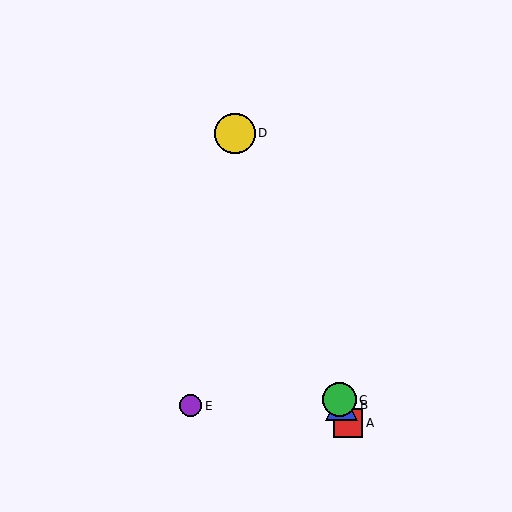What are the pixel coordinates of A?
Object A is at (348, 423).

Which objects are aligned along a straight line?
Objects A, B, C, D are aligned along a straight line.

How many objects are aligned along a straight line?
4 objects (A, B, C, D) are aligned along a straight line.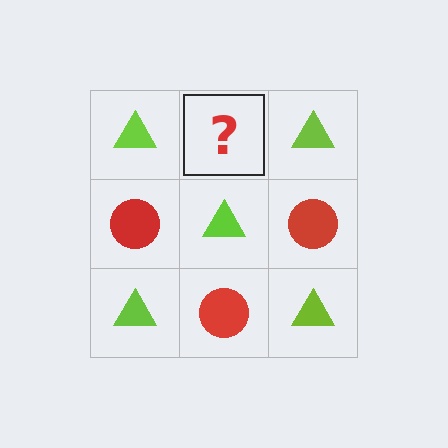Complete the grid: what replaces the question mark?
The question mark should be replaced with a red circle.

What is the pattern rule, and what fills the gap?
The rule is that it alternates lime triangle and red circle in a checkerboard pattern. The gap should be filled with a red circle.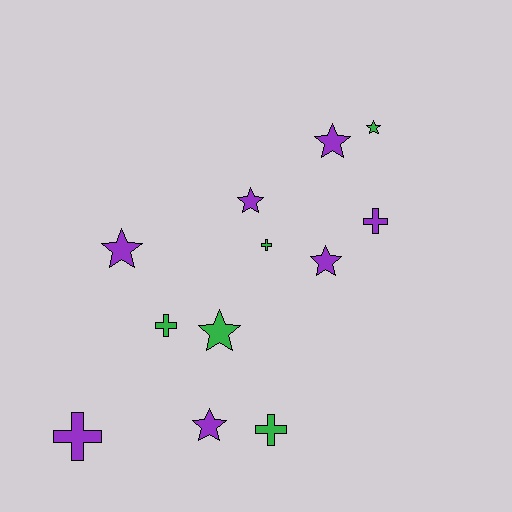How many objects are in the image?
There are 12 objects.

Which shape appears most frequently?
Star, with 7 objects.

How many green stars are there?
There are 2 green stars.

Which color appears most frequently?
Purple, with 7 objects.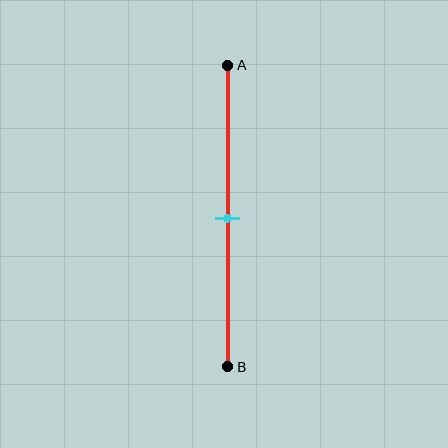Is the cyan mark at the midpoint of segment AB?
Yes, the mark is approximately at the midpoint.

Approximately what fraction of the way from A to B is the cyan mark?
The cyan mark is approximately 50% of the way from A to B.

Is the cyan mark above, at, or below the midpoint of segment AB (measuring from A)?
The cyan mark is approximately at the midpoint of segment AB.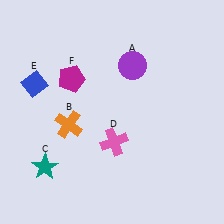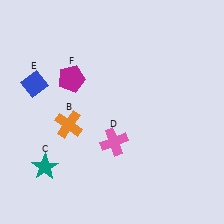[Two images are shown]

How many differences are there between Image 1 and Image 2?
There is 1 difference between the two images.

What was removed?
The purple circle (A) was removed in Image 2.